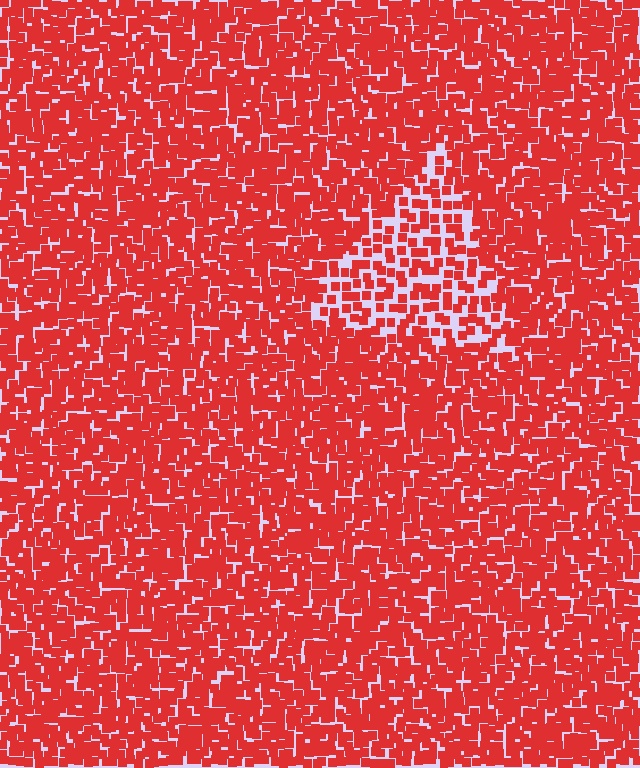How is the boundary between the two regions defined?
The boundary is defined by a change in element density (approximately 1.9x ratio). All elements are the same color, size, and shape.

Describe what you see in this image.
The image contains small red elements arranged at two different densities. A triangle-shaped region is visible where the elements are less densely packed than the surrounding area.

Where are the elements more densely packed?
The elements are more densely packed outside the triangle boundary.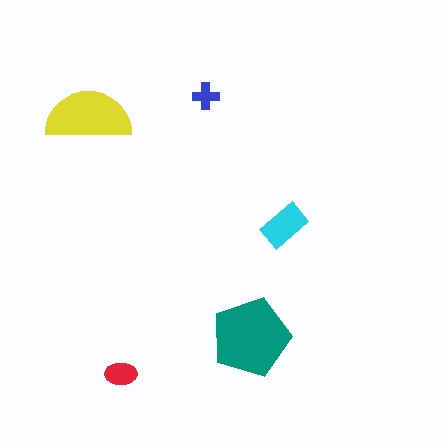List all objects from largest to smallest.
The teal pentagon, the yellow semicircle, the cyan rectangle, the red ellipse, the blue cross.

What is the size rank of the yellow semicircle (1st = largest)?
2nd.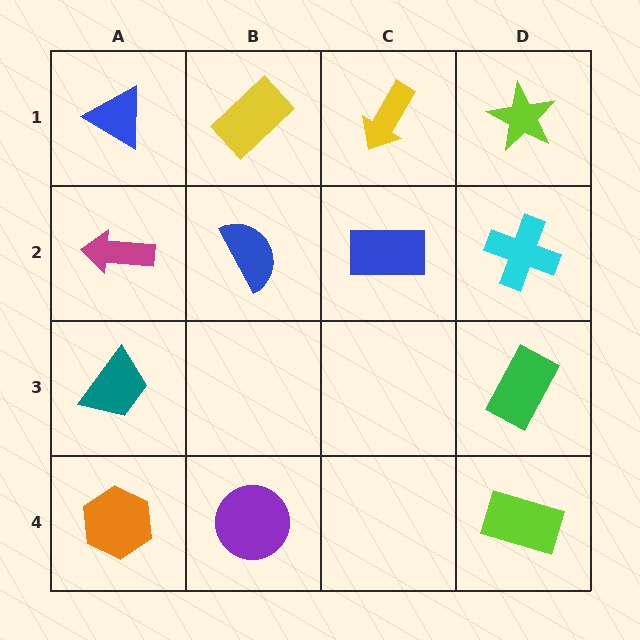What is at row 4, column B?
A purple circle.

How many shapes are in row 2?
4 shapes.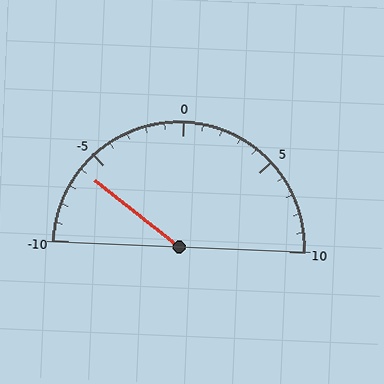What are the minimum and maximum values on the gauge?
The gauge ranges from -10 to 10.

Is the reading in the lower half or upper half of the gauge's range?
The reading is in the lower half of the range (-10 to 10).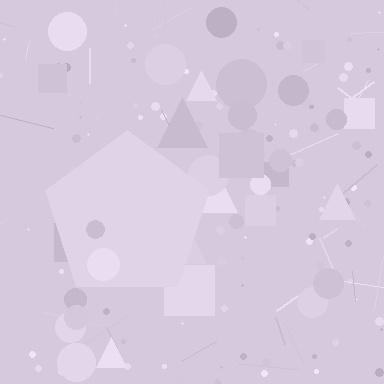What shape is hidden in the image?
A pentagon is hidden in the image.